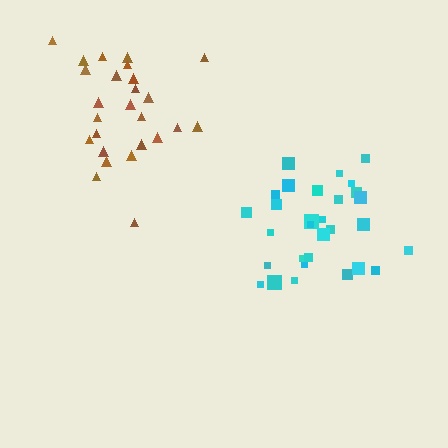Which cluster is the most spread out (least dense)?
Brown.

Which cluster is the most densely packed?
Cyan.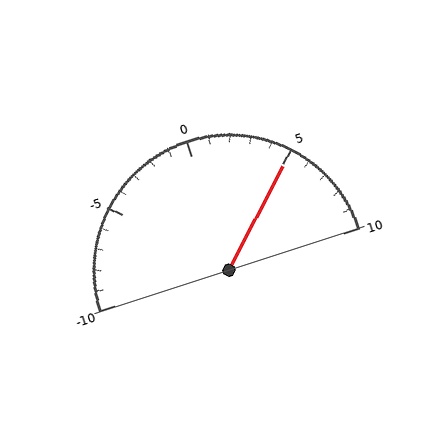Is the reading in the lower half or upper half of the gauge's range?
The reading is in the upper half of the range (-10 to 10).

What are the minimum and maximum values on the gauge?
The gauge ranges from -10 to 10.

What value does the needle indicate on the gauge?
The needle indicates approximately 5.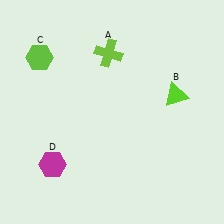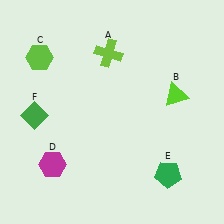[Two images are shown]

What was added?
A green pentagon (E), a green diamond (F) were added in Image 2.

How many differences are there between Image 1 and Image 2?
There are 2 differences between the two images.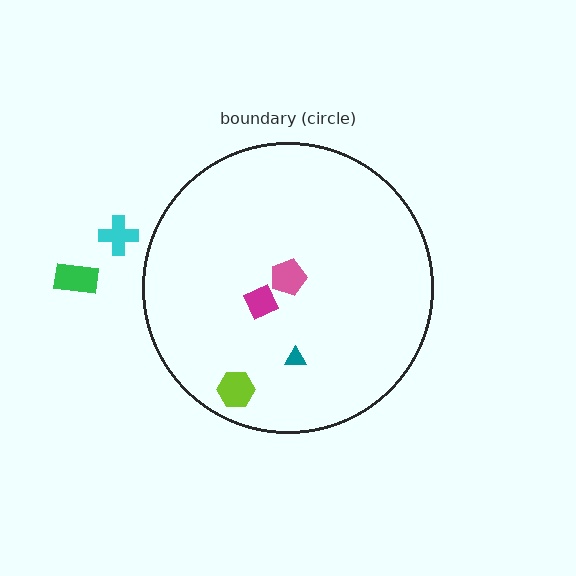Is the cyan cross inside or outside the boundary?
Outside.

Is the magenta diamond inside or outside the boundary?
Inside.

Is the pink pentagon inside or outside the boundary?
Inside.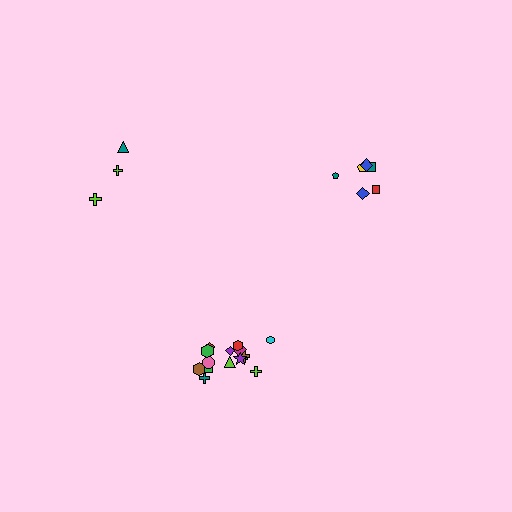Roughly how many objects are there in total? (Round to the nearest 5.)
Roughly 25 objects in total.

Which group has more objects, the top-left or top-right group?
The top-right group.